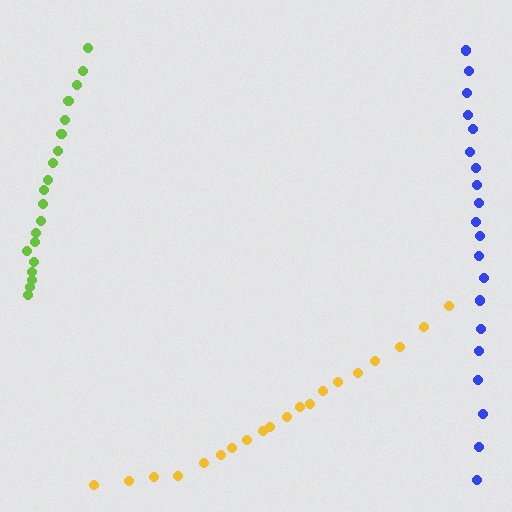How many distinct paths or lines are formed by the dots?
There are 3 distinct paths.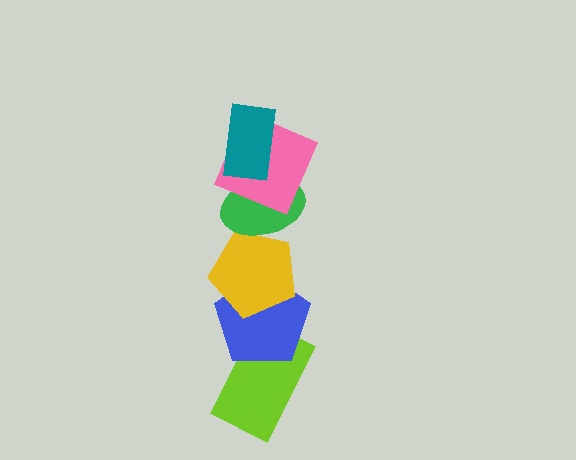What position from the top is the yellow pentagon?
The yellow pentagon is 4th from the top.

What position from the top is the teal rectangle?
The teal rectangle is 1st from the top.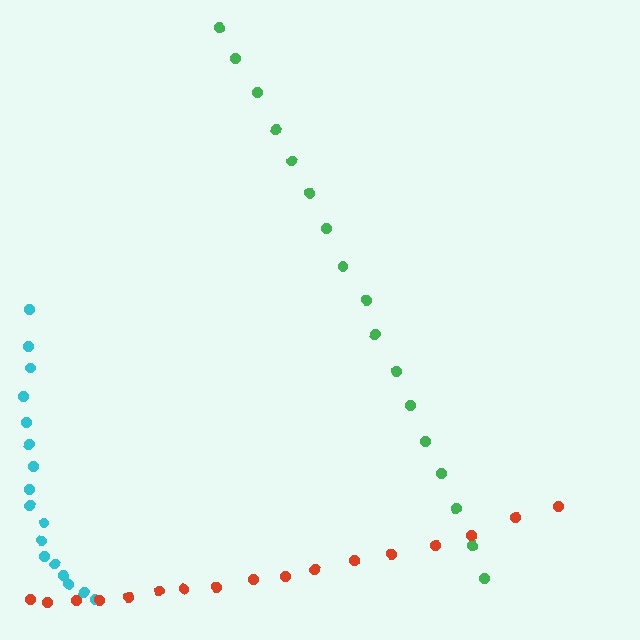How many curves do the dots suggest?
There are 3 distinct paths.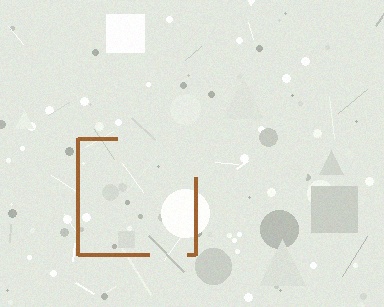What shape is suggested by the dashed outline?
The dashed outline suggests a square.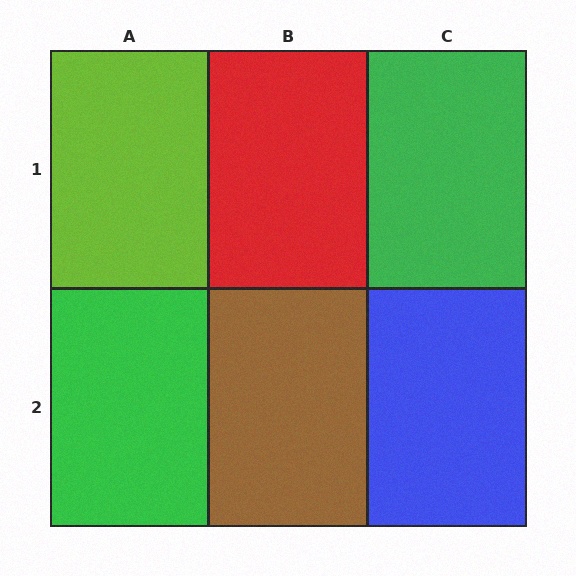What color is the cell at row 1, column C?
Green.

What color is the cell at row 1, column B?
Red.